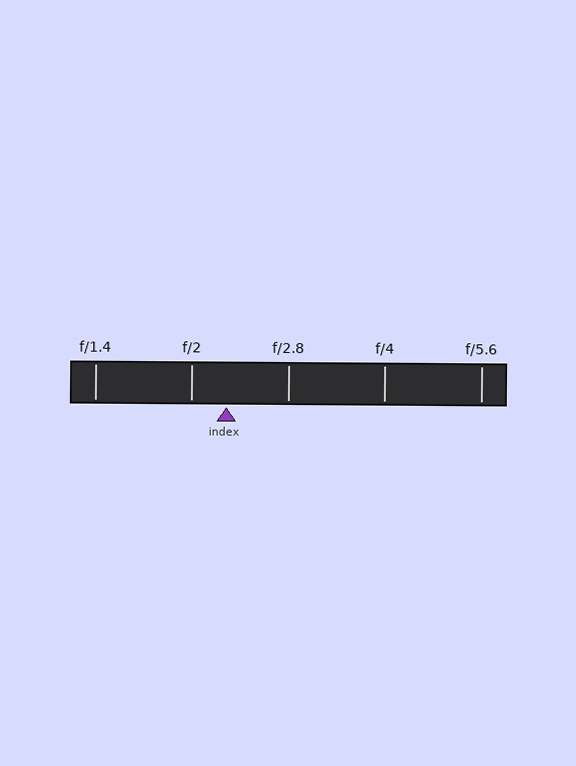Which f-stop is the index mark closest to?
The index mark is closest to f/2.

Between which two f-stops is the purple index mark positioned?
The index mark is between f/2 and f/2.8.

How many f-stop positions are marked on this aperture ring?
There are 5 f-stop positions marked.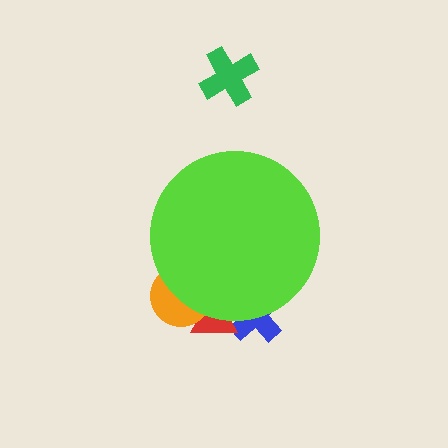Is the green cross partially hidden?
No, the green cross is fully visible.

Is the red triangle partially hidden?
Yes, the red triangle is partially hidden behind the lime circle.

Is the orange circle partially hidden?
Yes, the orange circle is partially hidden behind the lime circle.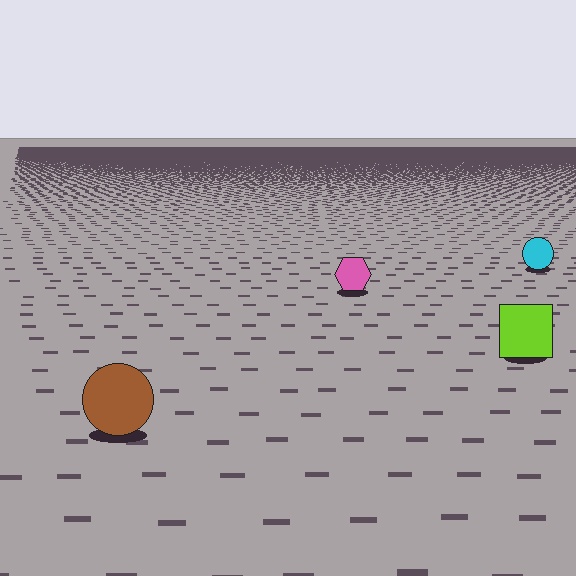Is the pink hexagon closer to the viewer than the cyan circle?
Yes. The pink hexagon is closer — you can tell from the texture gradient: the ground texture is coarser near it.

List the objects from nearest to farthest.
From nearest to farthest: the brown circle, the lime square, the pink hexagon, the cyan circle.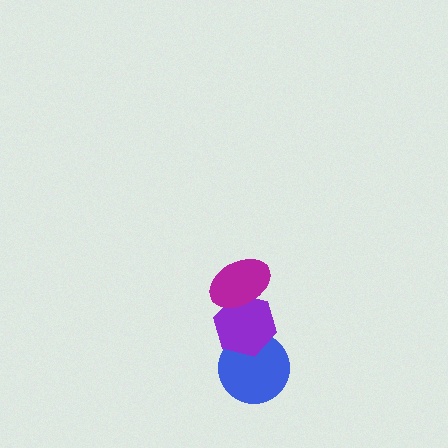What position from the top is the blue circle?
The blue circle is 3rd from the top.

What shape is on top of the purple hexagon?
The magenta ellipse is on top of the purple hexagon.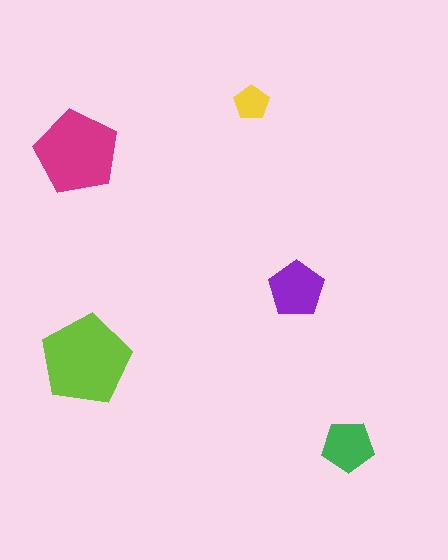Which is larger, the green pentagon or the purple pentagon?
The purple one.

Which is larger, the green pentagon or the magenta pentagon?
The magenta one.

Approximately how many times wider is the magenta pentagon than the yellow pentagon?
About 2.5 times wider.